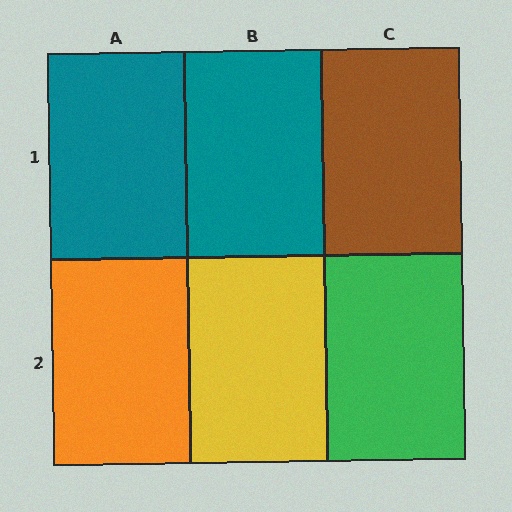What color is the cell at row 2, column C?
Green.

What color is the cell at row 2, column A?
Orange.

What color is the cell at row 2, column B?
Yellow.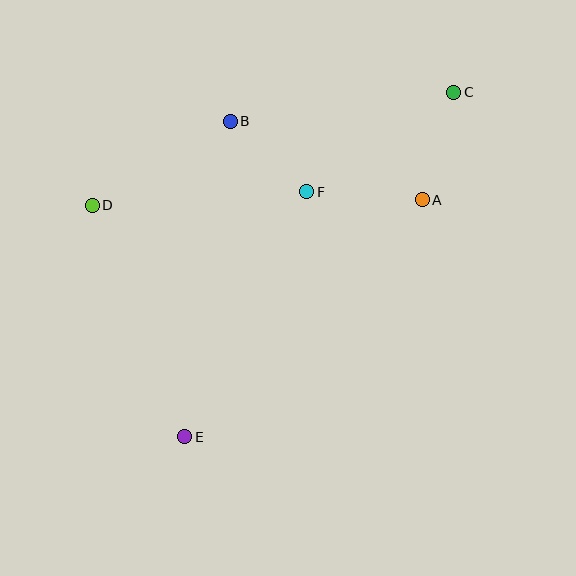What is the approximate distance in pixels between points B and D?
The distance between B and D is approximately 161 pixels.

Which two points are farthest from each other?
Points C and E are farthest from each other.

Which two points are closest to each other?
Points B and F are closest to each other.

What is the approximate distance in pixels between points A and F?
The distance between A and F is approximately 116 pixels.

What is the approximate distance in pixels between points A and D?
The distance between A and D is approximately 330 pixels.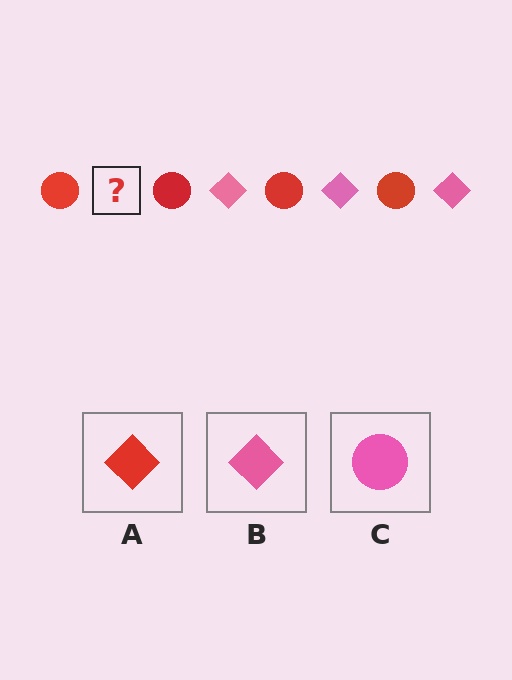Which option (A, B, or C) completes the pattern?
B.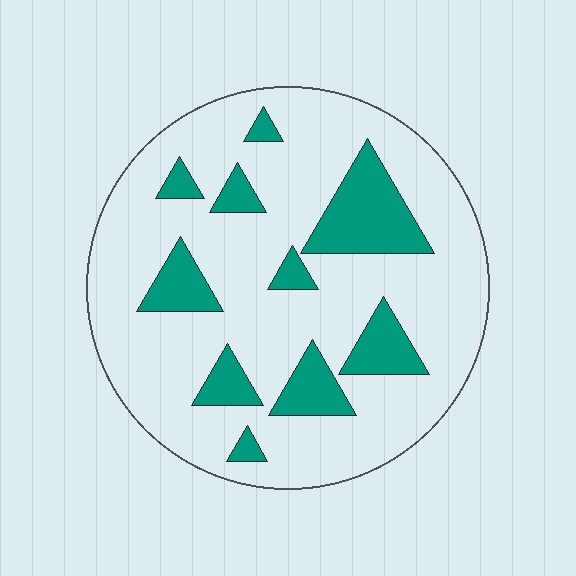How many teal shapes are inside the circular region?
10.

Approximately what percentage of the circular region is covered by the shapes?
Approximately 20%.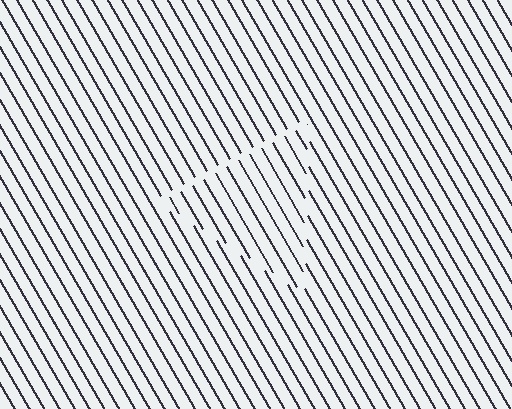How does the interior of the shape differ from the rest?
The interior of the shape contains the same grating, shifted by half a period — the contour is defined by the phase discontinuity where line-ends from the inner and outer gratings abut.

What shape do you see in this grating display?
An illusory triangle. The interior of the shape contains the same grating, shifted by half a period — the contour is defined by the phase discontinuity where line-ends from the inner and outer gratings abut.